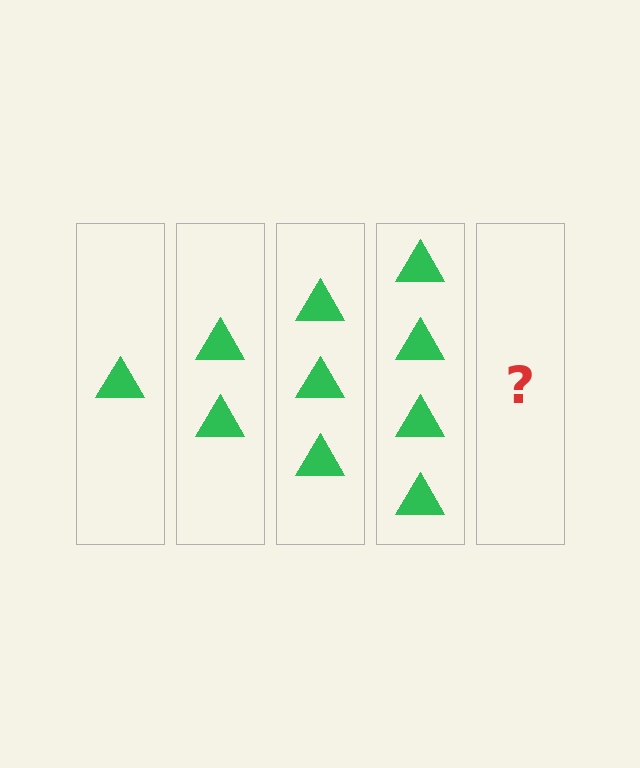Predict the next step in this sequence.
The next step is 5 triangles.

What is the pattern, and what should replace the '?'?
The pattern is that each step adds one more triangle. The '?' should be 5 triangles.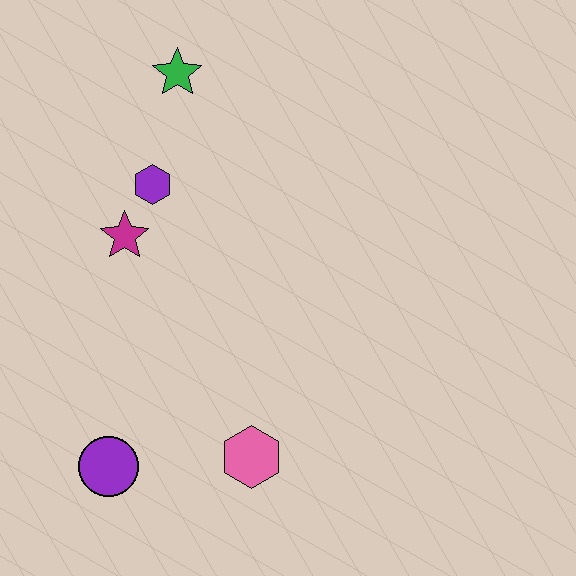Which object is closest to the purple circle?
The pink hexagon is closest to the purple circle.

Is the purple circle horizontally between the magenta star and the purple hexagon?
No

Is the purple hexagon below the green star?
Yes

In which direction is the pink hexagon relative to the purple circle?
The pink hexagon is to the right of the purple circle.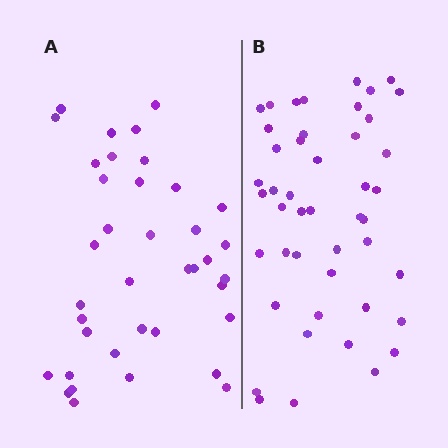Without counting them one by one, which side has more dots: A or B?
Region B (the right region) has more dots.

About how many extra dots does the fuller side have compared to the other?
Region B has roughly 8 or so more dots than region A.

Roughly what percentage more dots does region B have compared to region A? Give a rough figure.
About 20% more.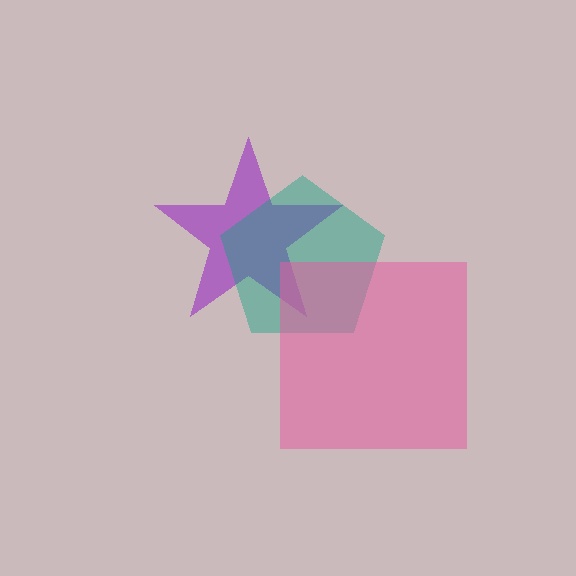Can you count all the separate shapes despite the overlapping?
Yes, there are 3 separate shapes.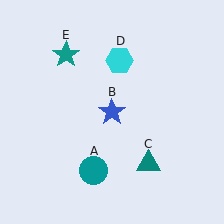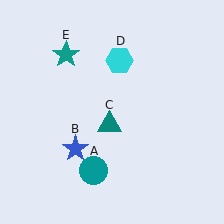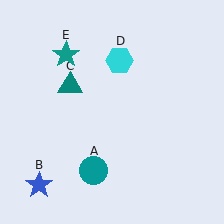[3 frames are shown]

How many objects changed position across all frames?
2 objects changed position: blue star (object B), teal triangle (object C).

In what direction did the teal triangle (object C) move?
The teal triangle (object C) moved up and to the left.